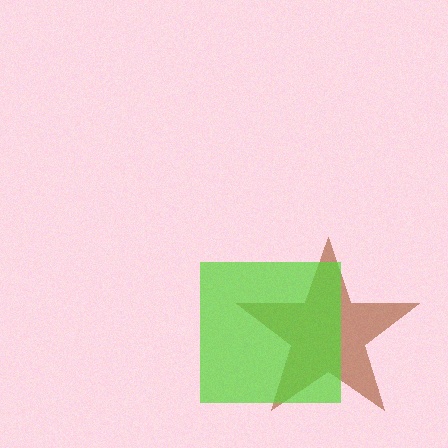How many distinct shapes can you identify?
There are 2 distinct shapes: a brown star, a lime square.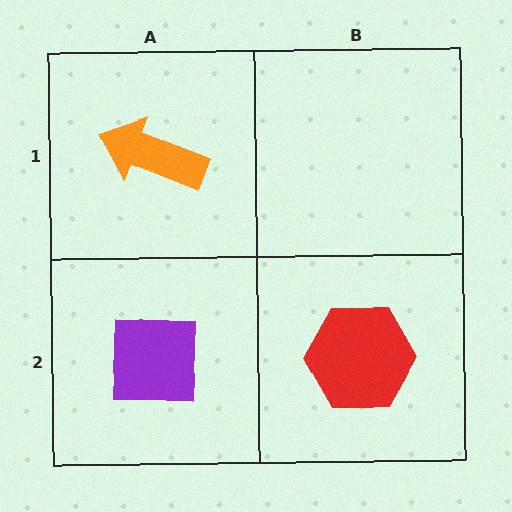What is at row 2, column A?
A purple square.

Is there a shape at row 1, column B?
No, that cell is empty.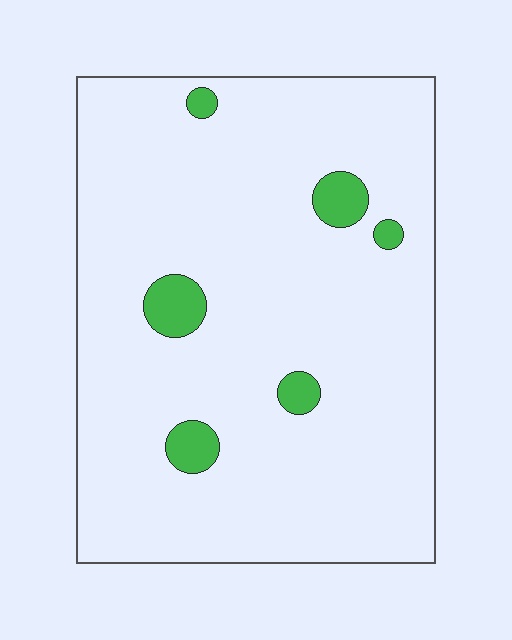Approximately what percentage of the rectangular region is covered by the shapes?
Approximately 5%.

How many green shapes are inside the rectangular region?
6.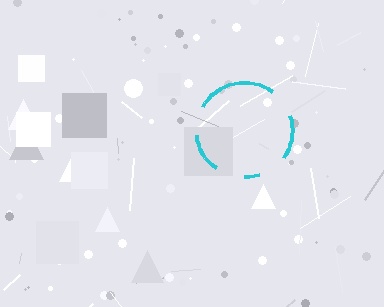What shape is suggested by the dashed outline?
The dashed outline suggests a circle.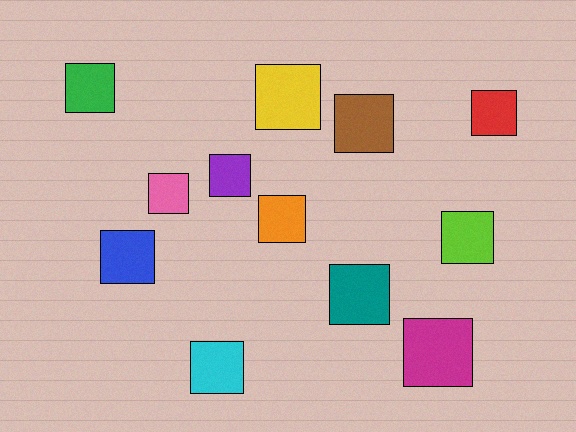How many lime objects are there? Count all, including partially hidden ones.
There is 1 lime object.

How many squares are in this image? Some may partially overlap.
There are 12 squares.